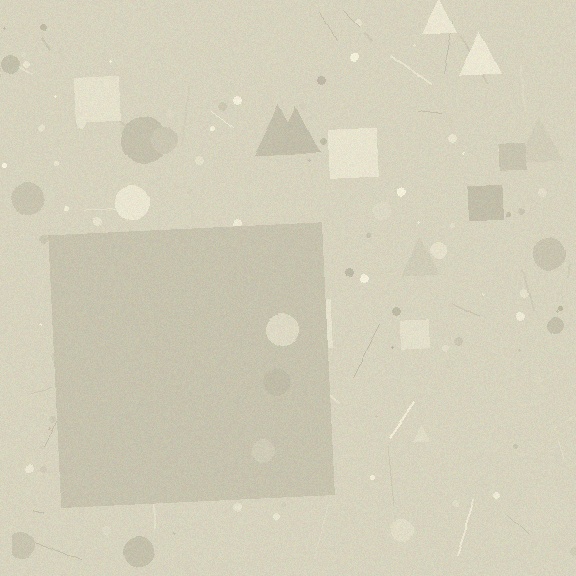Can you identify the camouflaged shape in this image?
The camouflaged shape is a square.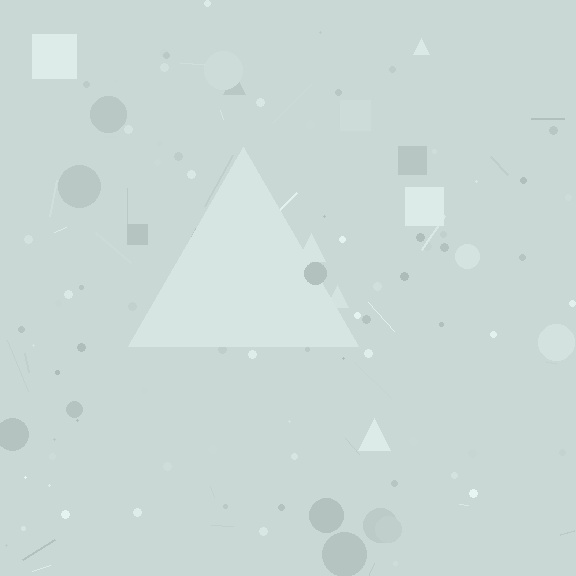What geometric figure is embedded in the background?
A triangle is embedded in the background.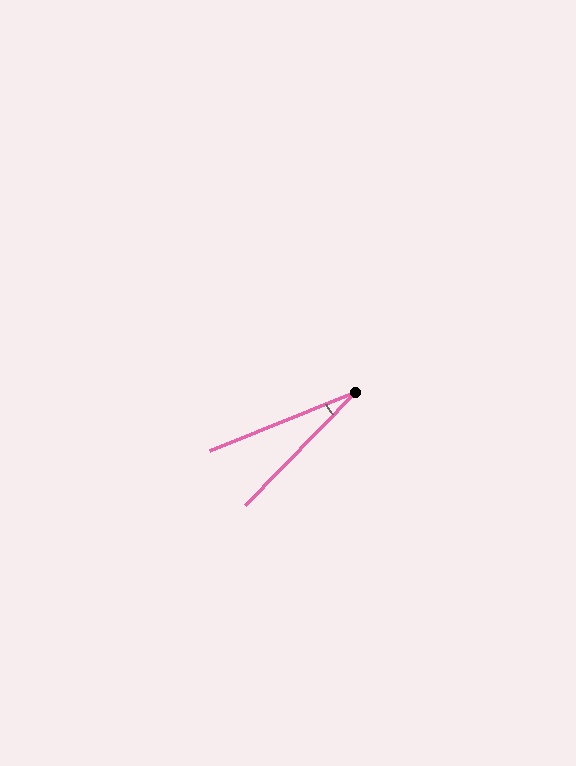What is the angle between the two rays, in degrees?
Approximately 24 degrees.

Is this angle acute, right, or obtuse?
It is acute.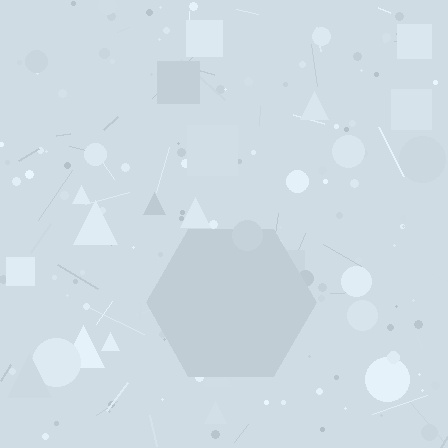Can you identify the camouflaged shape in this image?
The camouflaged shape is a hexagon.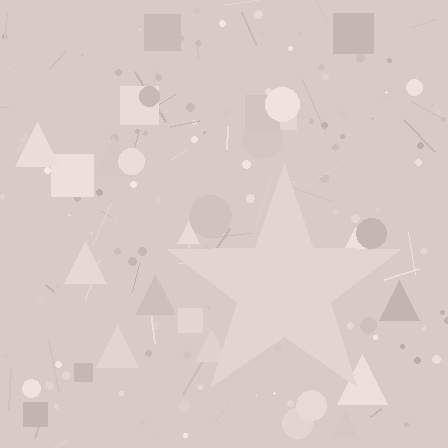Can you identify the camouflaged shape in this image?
The camouflaged shape is a star.